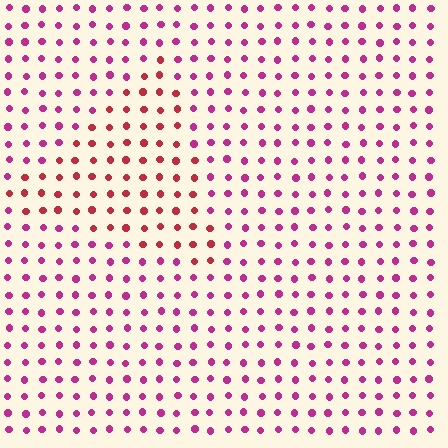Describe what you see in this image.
The image is filled with small magenta elements in a uniform arrangement. A triangle-shaped region is visible where the elements are tinted to a slightly different hue, forming a subtle color boundary.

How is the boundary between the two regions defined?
The boundary is defined purely by a slight shift in hue (about 35 degrees). Spacing, size, and orientation are identical on both sides.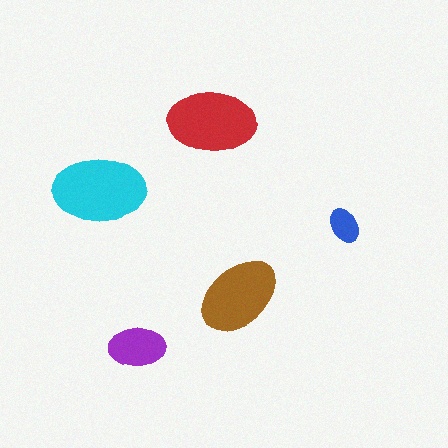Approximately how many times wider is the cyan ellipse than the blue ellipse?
About 2.5 times wider.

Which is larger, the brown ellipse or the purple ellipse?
The brown one.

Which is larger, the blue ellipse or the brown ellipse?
The brown one.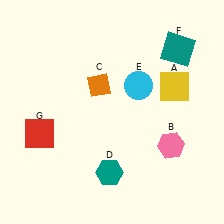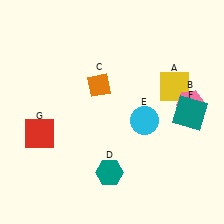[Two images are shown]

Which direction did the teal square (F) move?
The teal square (F) moved down.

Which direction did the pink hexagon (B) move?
The pink hexagon (B) moved up.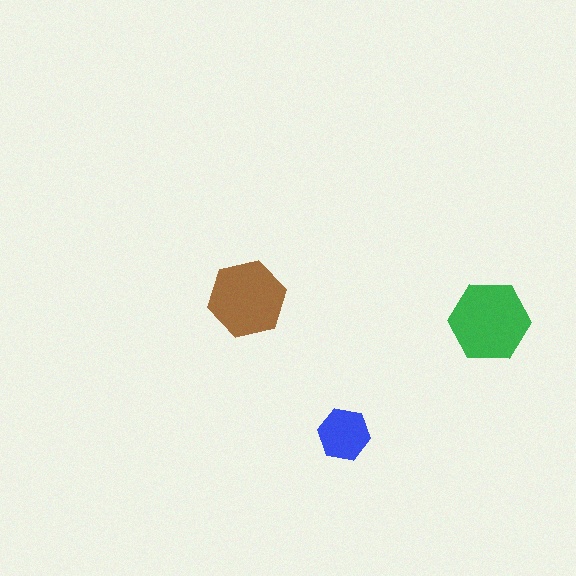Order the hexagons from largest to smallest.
the green one, the brown one, the blue one.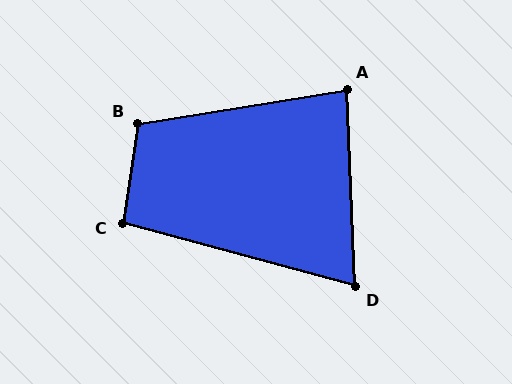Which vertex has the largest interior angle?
B, at approximately 107 degrees.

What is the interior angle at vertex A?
Approximately 83 degrees (acute).